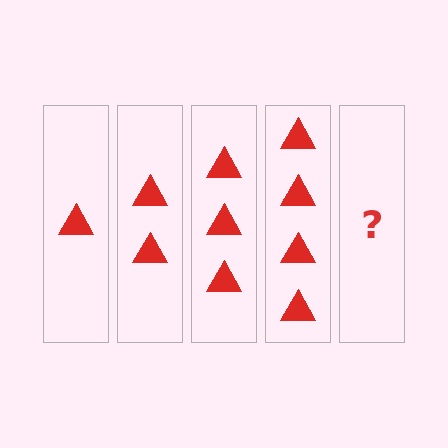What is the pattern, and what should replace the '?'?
The pattern is that each step adds one more triangle. The '?' should be 5 triangles.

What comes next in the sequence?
The next element should be 5 triangles.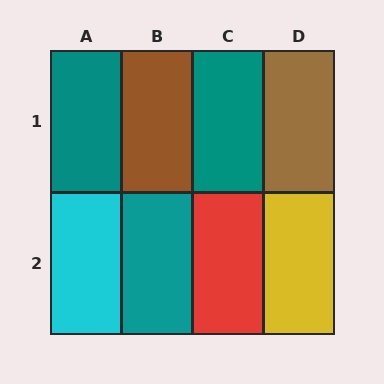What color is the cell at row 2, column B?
Teal.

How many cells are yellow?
1 cell is yellow.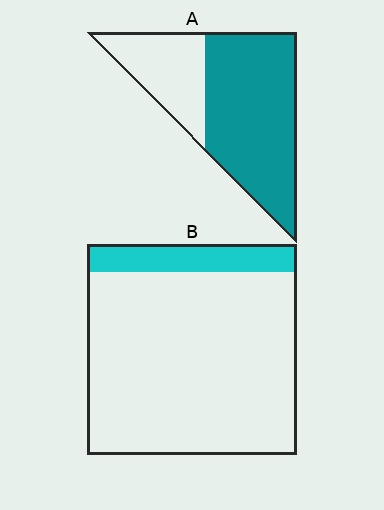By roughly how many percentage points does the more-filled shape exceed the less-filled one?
By roughly 55 percentage points (A over B).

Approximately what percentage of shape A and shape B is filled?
A is approximately 70% and B is approximately 15%.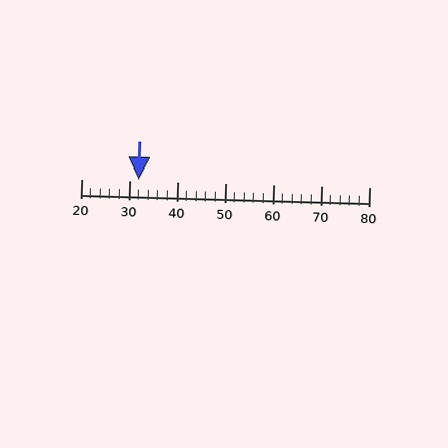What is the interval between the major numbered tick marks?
The major tick marks are spaced 10 units apart.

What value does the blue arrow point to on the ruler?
The blue arrow points to approximately 32.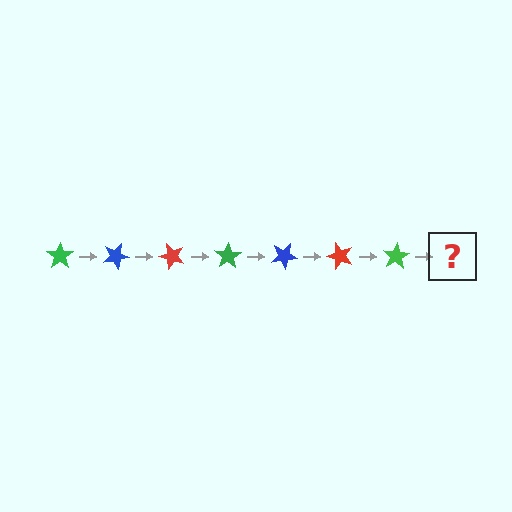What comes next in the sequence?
The next element should be a blue star, rotated 175 degrees from the start.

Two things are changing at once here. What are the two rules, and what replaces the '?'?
The two rules are that it rotates 25 degrees each step and the color cycles through green, blue, and red. The '?' should be a blue star, rotated 175 degrees from the start.